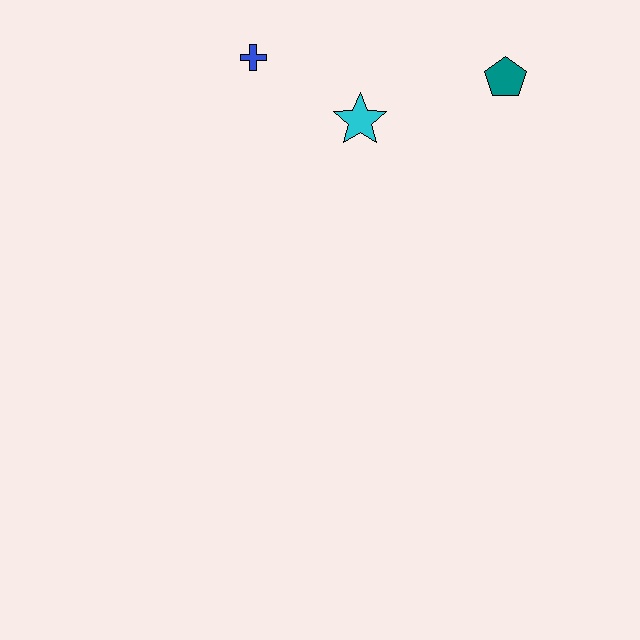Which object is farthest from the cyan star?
The teal pentagon is farthest from the cyan star.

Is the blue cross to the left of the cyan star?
Yes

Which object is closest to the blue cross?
The cyan star is closest to the blue cross.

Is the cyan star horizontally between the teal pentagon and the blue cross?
Yes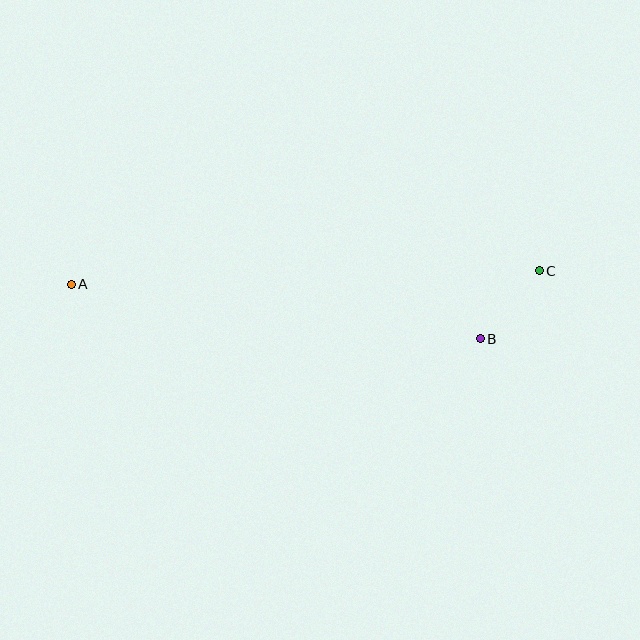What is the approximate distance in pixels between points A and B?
The distance between A and B is approximately 412 pixels.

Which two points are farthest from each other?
Points A and C are farthest from each other.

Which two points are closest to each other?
Points B and C are closest to each other.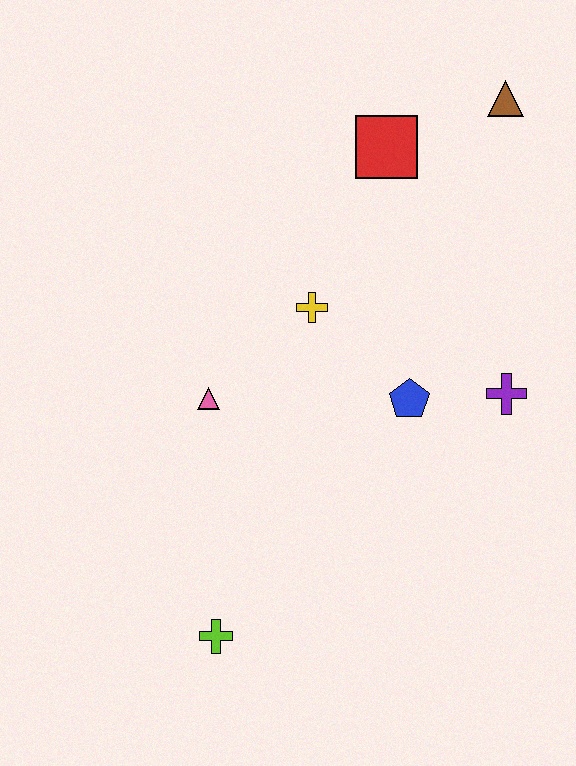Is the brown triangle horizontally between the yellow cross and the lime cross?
No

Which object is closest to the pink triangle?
The yellow cross is closest to the pink triangle.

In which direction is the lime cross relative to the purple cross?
The lime cross is to the left of the purple cross.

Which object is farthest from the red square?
The lime cross is farthest from the red square.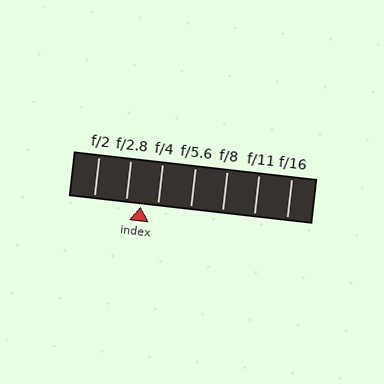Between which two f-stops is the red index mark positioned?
The index mark is between f/2.8 and f/4.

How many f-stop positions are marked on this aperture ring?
There are 7 f-stop positions marked.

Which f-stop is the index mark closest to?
The index mark is closest to f/2.8.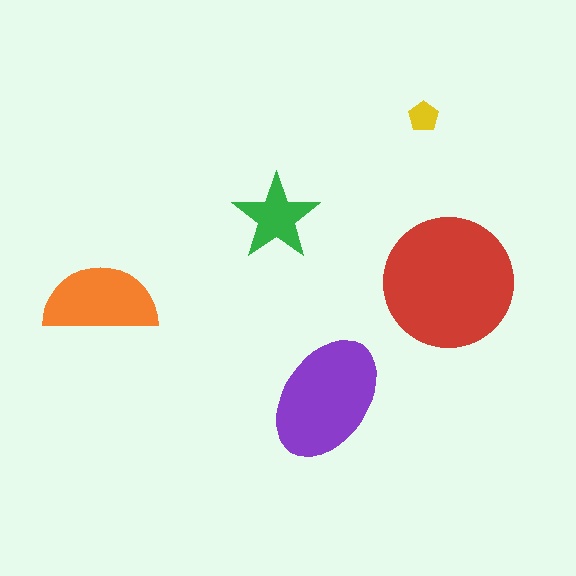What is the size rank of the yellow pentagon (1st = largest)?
5th.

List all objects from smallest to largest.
The yellow pentagon, the green star, the orange semicircle, the purple ellipse, the red circle.